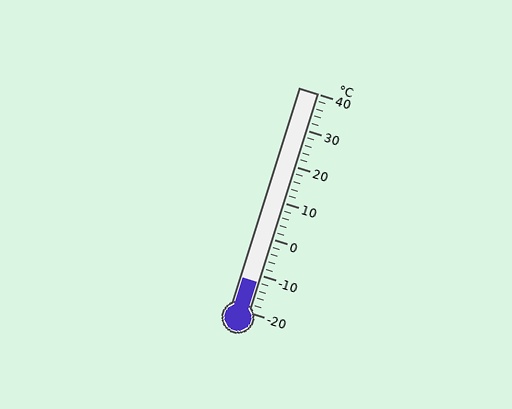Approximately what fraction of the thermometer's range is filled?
The thermometer is filled to approximately 15% of its range.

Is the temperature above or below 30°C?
The temperature is below 30°C.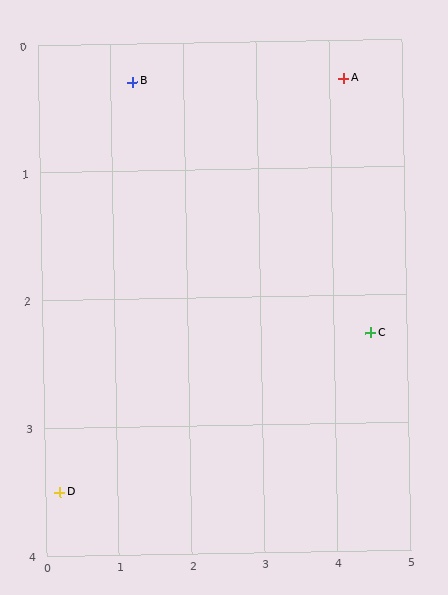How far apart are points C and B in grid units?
Points C and B are about 3.8 grid units apart.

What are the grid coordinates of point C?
Point C is at approximately (4.5, 2.3).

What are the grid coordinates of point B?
Point B is at approximately (1.3, 0.3).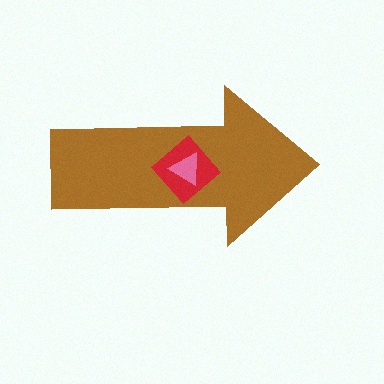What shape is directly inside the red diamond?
The pink triangle.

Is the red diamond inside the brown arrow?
Yes.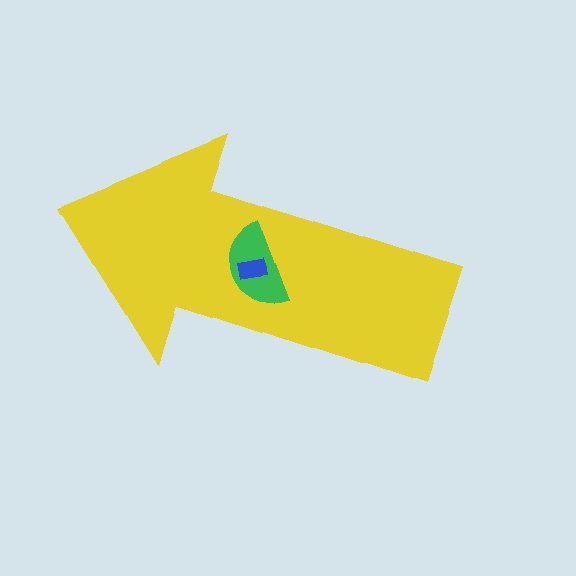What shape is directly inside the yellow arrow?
The green semicircle.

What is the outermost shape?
The yellow arrow.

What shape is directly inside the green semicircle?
The blue rectangle.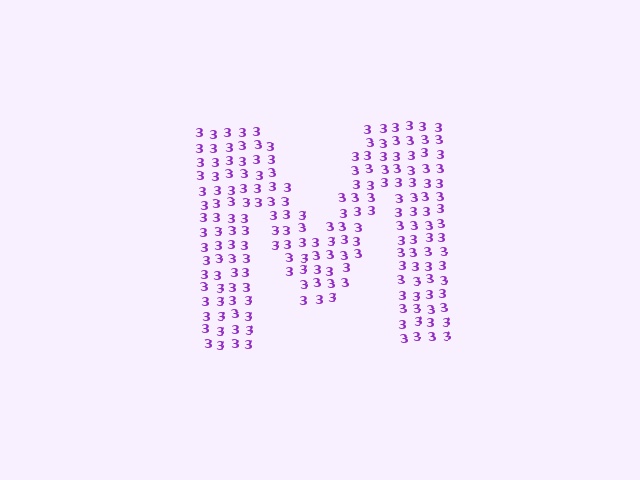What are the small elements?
The small elements are digit 3's.